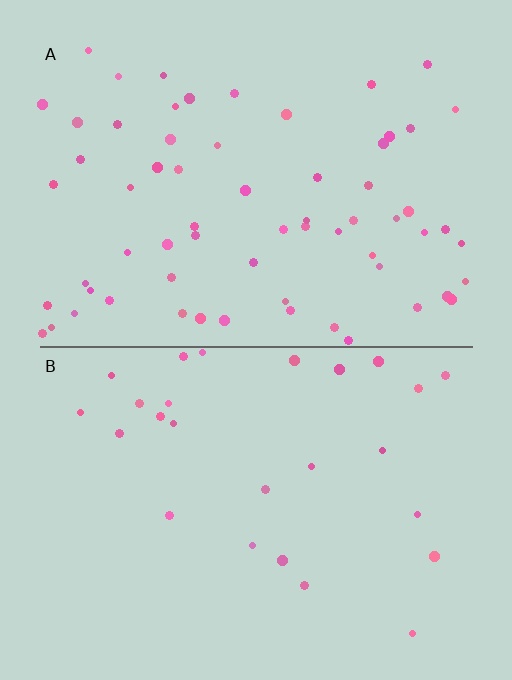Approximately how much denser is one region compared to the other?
Approximately 2.5× — region A over region B.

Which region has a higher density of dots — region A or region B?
A (the top).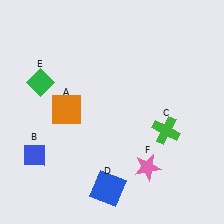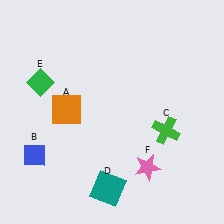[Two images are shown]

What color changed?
The square (D) changed from blue in Image 1 to teal in Image 2.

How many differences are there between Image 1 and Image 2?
There is 1 difference between the two images.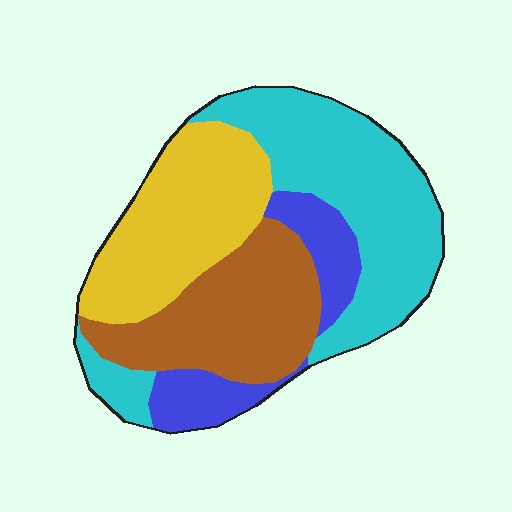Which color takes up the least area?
Blue, at roughly 15%.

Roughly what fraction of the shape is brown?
Brown covers around 25% of the shape.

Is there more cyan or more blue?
Cyan.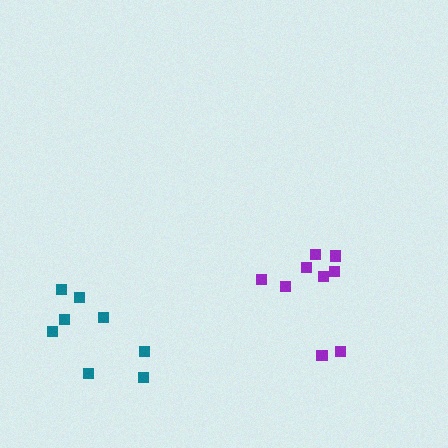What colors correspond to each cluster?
The clusters are colored: purple, teal.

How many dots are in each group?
Group 1: 9 dots, Group 2: 8 dots (17 total).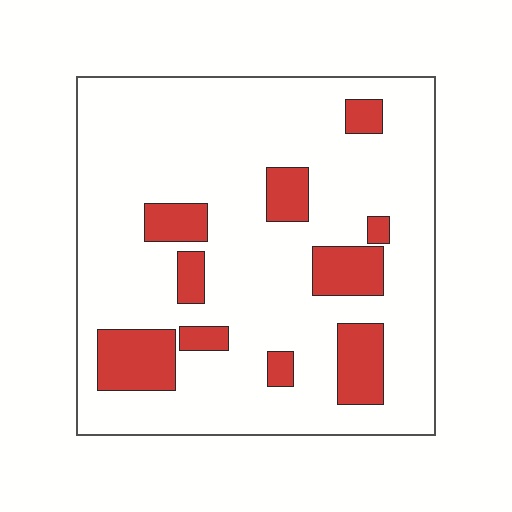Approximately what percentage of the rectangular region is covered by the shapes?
Approximately 20%.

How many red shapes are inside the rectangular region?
10.